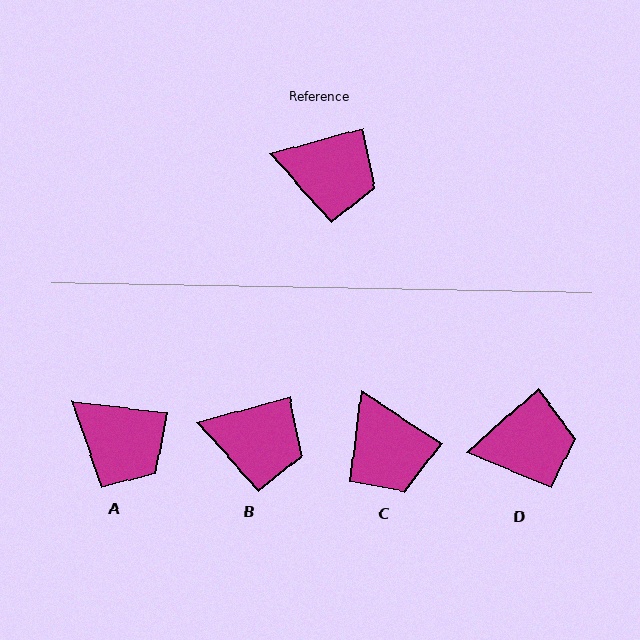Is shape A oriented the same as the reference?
No, it is off by about 23 degrees.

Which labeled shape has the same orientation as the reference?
B.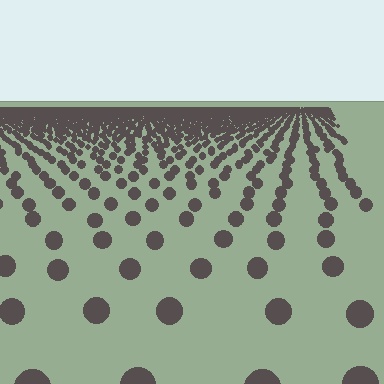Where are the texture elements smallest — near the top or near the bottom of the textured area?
Near the top.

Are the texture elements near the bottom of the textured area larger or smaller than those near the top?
Larger. Near the bottom, elements are closer to the viewer and appear at a bigger on-screen size.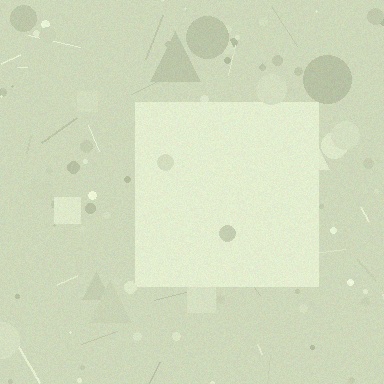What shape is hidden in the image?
A square is hidden in the image.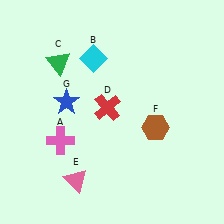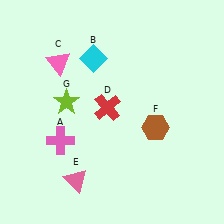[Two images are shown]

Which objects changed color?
C changed from green to pink. G changed from blue to lime.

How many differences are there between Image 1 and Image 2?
There are 2 differences between the two images.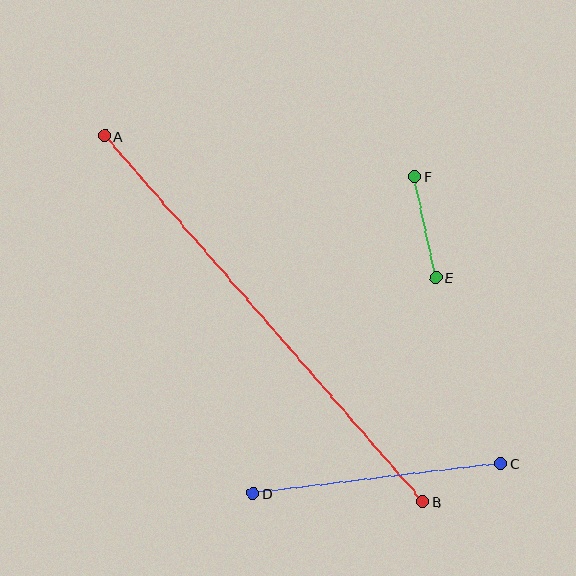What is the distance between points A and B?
The distance is approximately 485 pixels.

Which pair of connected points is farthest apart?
Points A and B are farthest apart.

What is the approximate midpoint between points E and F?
The midpoint is at approximately (425, 227) pixels.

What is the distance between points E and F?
The distance is approximately 103 pixels.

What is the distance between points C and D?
The distance is approximately 249 pixels.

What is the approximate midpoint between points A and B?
The midpoint is at approximately (264, 319) pixels.